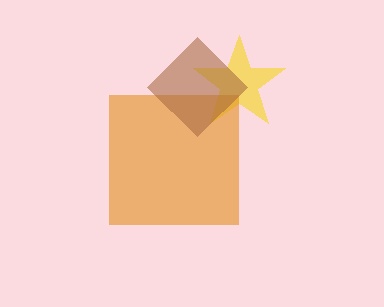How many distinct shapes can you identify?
There are 3 distinct shapes: a yellow star, an orange square, a brown diamond.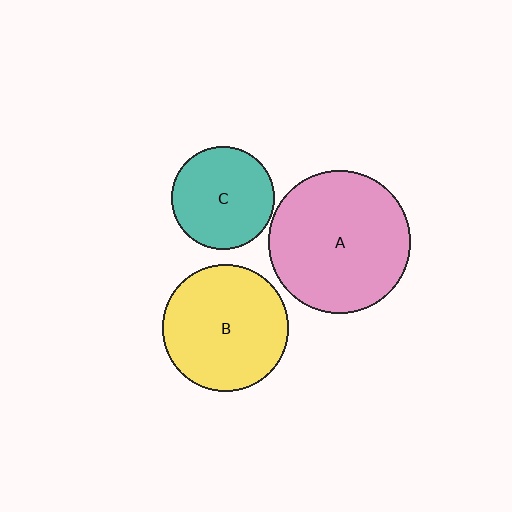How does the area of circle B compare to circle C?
Approximately 1.5 times.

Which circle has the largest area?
Circle A (pink).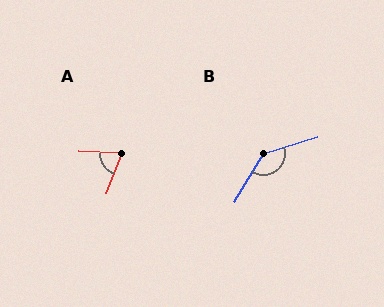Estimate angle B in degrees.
Approximately 139 degrees.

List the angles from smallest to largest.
A (72°), B (139°).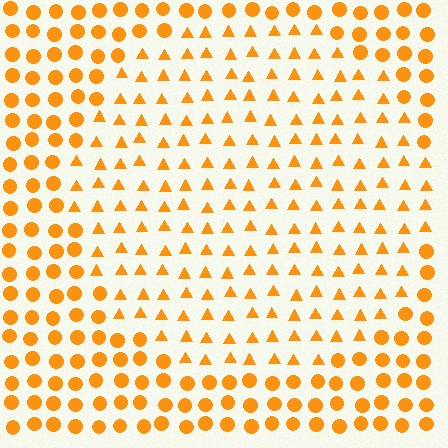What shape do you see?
I see a circle.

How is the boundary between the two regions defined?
The boundary is defined by a change in element shape: triangles inside vs. circles outside. All elements share the same color and spacing.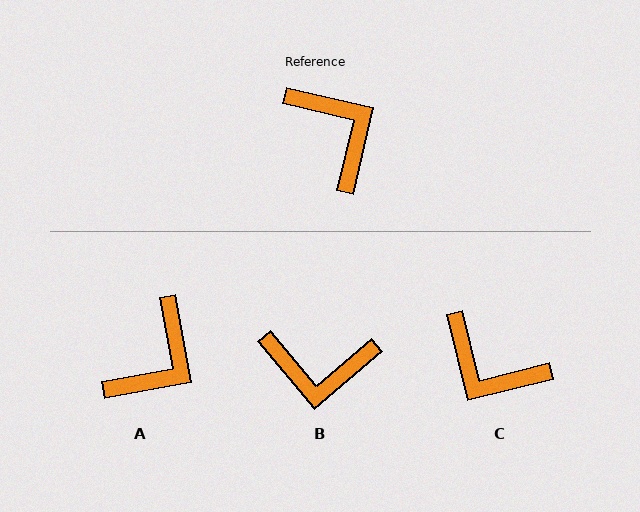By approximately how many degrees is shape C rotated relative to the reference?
Approximately 153 degrees clockwise.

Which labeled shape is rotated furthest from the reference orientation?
C, about 153 degrees away.